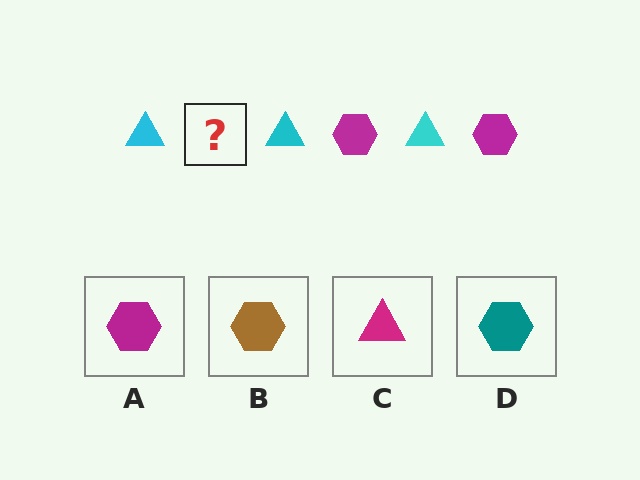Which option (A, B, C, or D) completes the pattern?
A.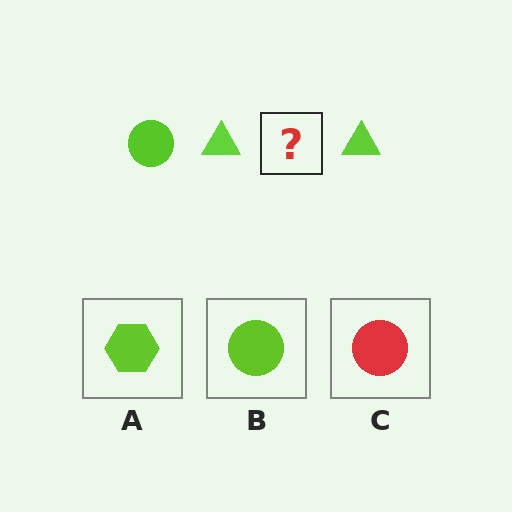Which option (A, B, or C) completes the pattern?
B.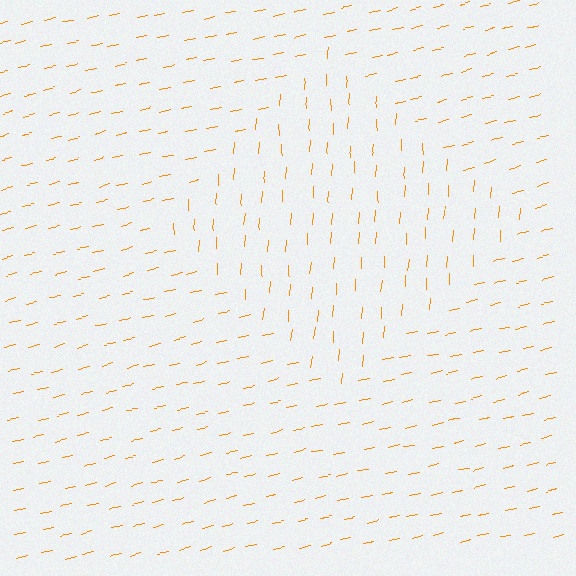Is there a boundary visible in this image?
Yes, there is a texture boundary formed by a change in line orientation.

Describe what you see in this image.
The image is filled with small orange line segments. A diamond region in the image has lines oriented differently from the surrounding lines, creating a visible texture boundary.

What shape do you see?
I see a diamond.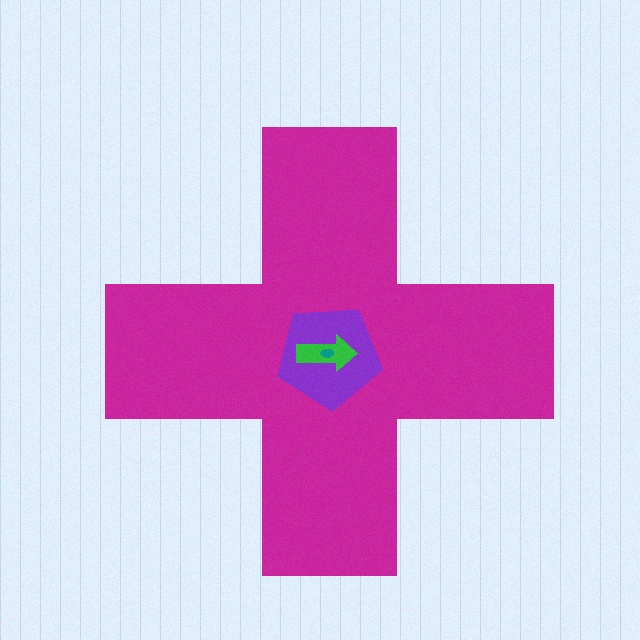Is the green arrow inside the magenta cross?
Yes.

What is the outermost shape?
The magenta cross.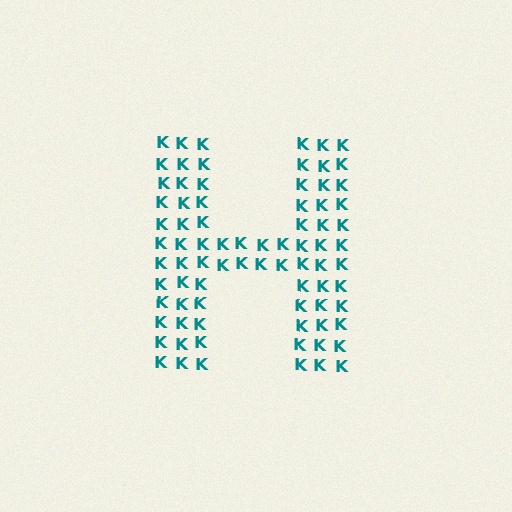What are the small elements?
The small elements are letter K's.